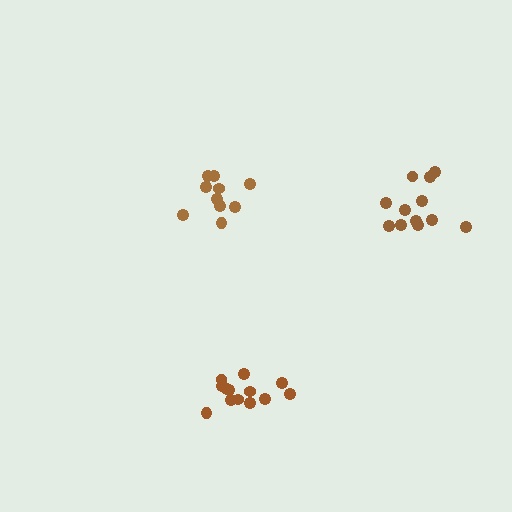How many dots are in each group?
Group 1: 10 dots, Group 2: 12 dots, Group 3: 13 dots (35 total).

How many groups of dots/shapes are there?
There are 3 groups.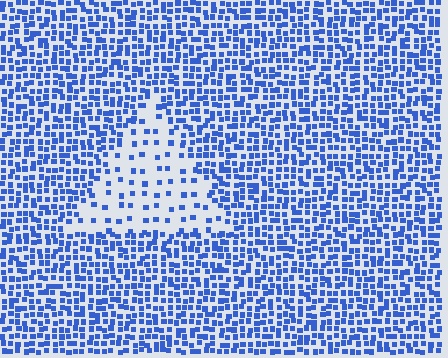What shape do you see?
I see a triangle.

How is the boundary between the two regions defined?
The boundary is defined by a change in element density (approximately 3.0x ratio). All elements are the same color, size, and shape.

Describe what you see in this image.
The image contains small blue elements arranged at two different densities. A triangle-shaped region is visible where the elements are less densely packed than the surrounding area.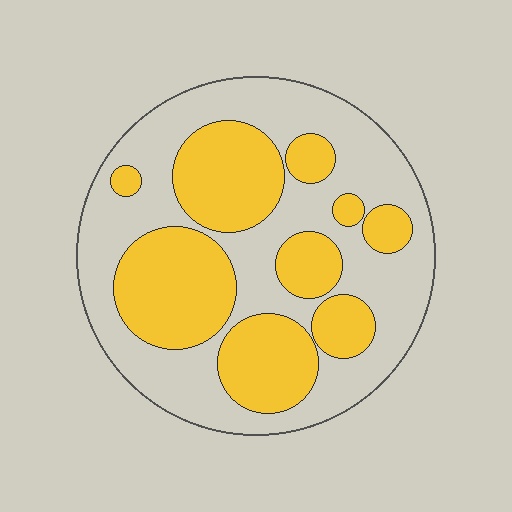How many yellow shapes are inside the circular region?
9.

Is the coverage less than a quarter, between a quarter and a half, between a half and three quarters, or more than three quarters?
Between a quarter and a half.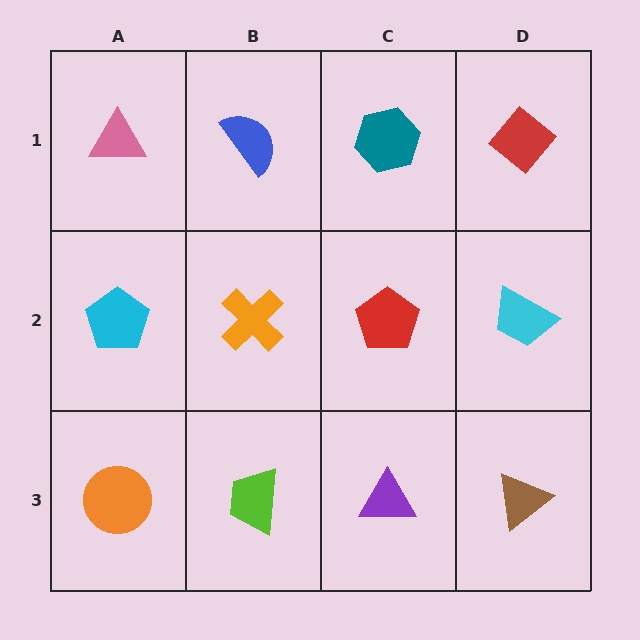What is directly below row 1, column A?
A cyan pentagon.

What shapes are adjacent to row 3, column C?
A red pentagon (row 2, column C), a lime trapezoid (row 3, column B), a brown triangle (row 3, column D).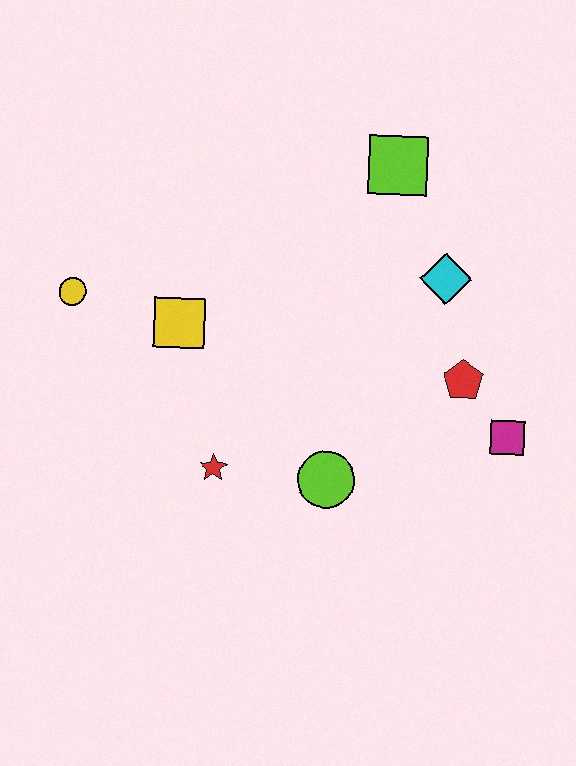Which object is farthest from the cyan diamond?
The yellow circle is farthest from the cyan diamond.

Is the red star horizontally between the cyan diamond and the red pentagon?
No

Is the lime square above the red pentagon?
Yes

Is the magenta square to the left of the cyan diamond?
No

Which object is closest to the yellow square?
The yellow circle is closest to the yellow square.